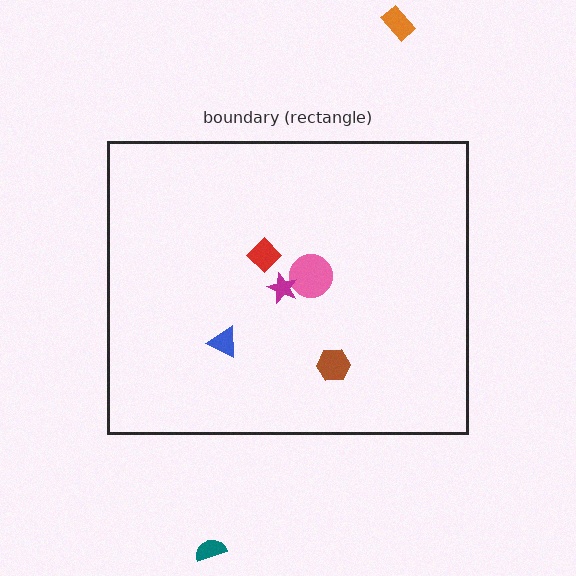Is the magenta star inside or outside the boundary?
Inside.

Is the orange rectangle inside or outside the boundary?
Outside.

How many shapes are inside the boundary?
5 inside, 2 outside.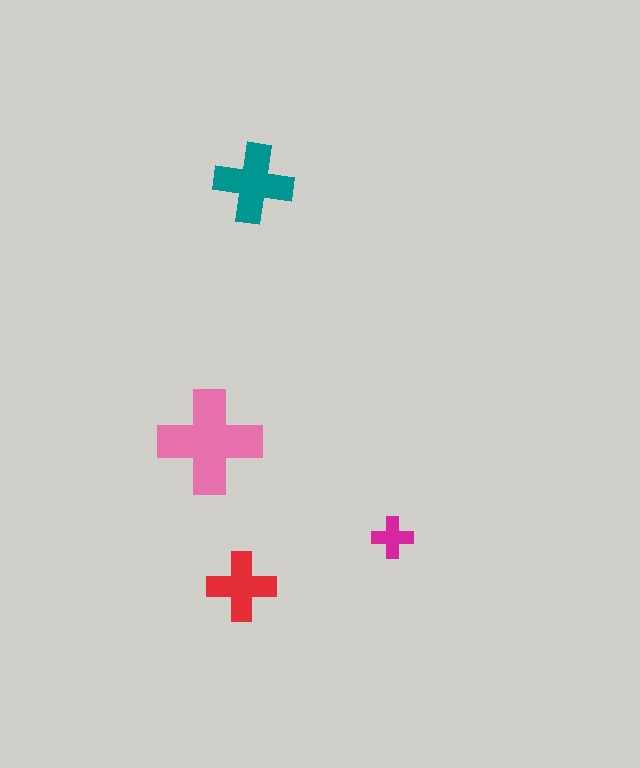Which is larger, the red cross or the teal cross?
The teal one.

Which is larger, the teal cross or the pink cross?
The pink one.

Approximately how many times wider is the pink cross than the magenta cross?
About 2.5 times wider.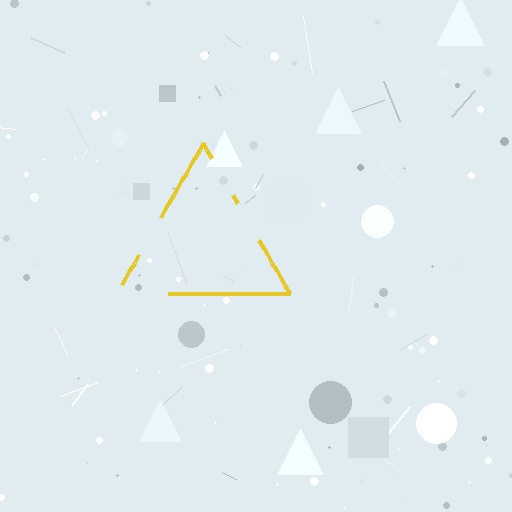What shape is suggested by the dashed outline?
The dashed outline suggests a triangle.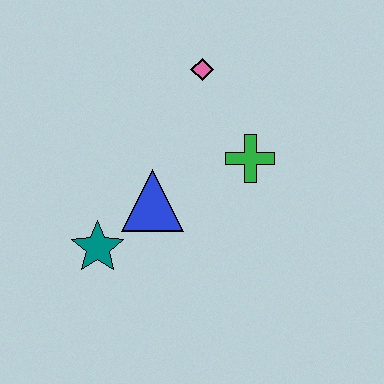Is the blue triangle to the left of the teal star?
No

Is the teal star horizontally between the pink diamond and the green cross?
No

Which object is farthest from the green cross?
The teal star is farthest from the green cross.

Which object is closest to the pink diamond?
The green cross is closest to the pink diamond.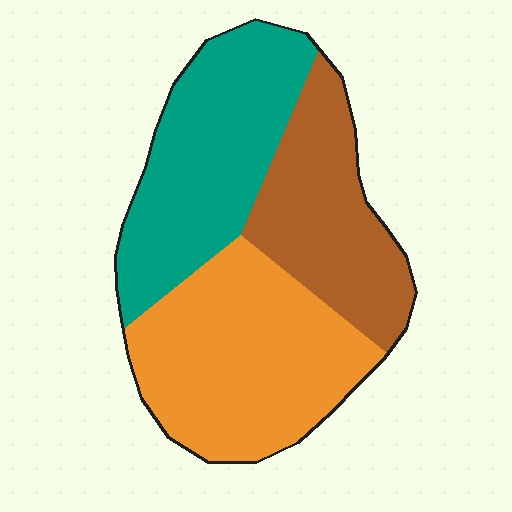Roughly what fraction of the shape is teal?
Teal takes up about one third (1/3) of the shape.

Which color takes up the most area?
Orange, at roughly 40%.